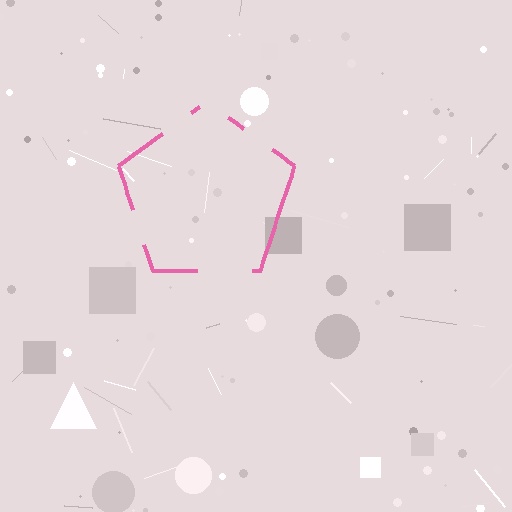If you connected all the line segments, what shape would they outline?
They would outline a pentagon.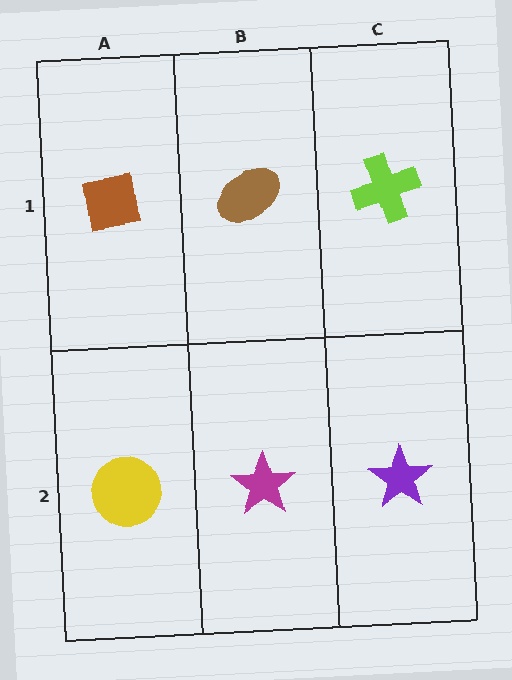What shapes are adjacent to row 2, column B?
A brown ellipse (row 1, column B), a yellow circle (row 2, column A), a purple star (row 2, column C).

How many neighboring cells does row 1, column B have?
3.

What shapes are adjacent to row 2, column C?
A lime cross (row 1, column C), a magenta star (row 2, column B).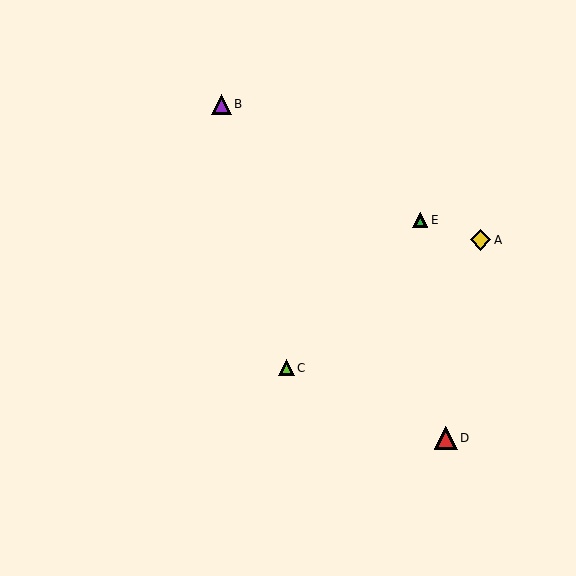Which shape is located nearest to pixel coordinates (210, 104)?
The purple triangle (labeled B) at (221, 104) is nearest to that location.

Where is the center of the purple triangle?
The center of the purple triangle is at (221, 104).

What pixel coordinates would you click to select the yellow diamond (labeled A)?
Click at (481, 240) to select the yellow diamond A.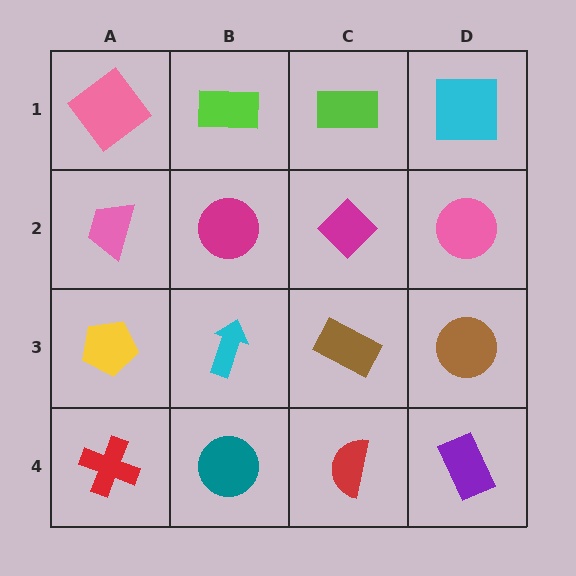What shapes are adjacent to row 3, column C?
A magenta diamond (row 2, column C), a red semicircle (row 4, column C), a cyan arrow (row 3, column B), a brown circle (row 3, column D).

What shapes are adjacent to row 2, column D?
A cyan square (row 1, column D), a brown circle (row 3, column D), a magenta diamond (row 2, column C).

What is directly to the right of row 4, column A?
A teal circle.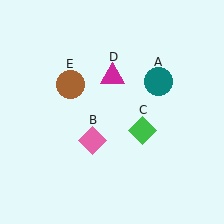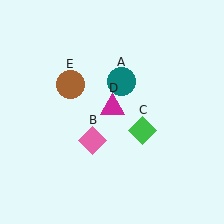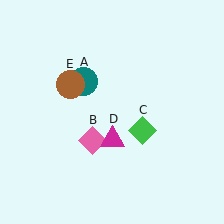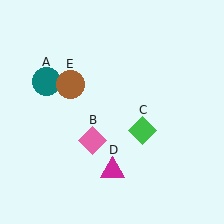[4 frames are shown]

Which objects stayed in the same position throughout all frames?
Pink diamond (object B) and green diamond (object C) and brown circle (object E) remained stationary.